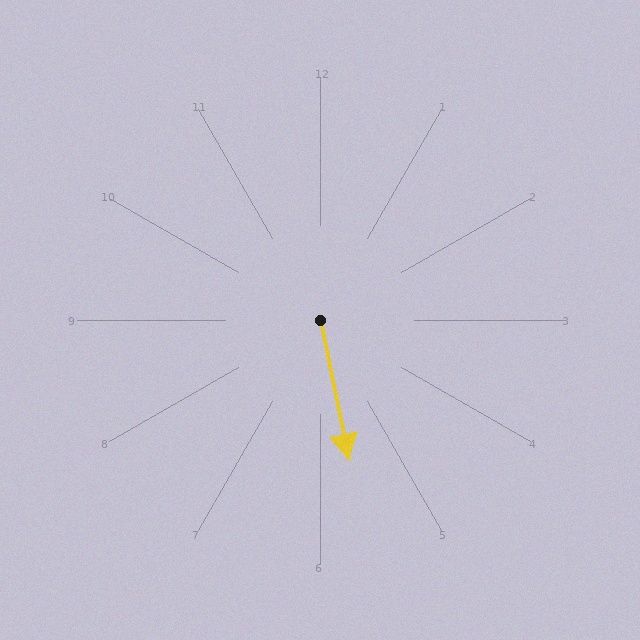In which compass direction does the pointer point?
South.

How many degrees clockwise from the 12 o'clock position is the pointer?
Approximately 168 degrees.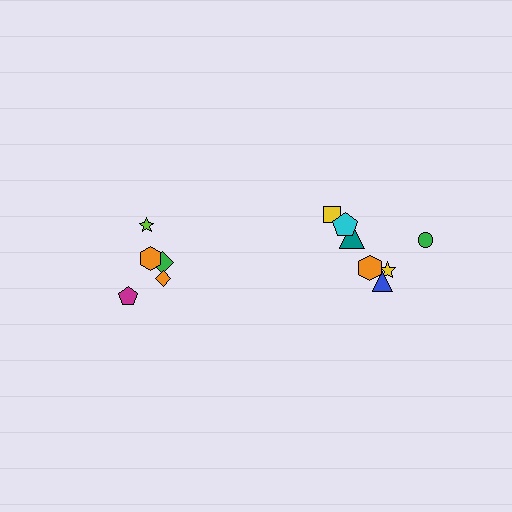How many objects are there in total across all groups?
There are 12 objects.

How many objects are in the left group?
There are 5 objects.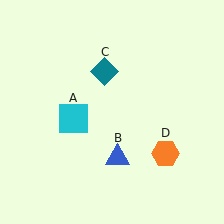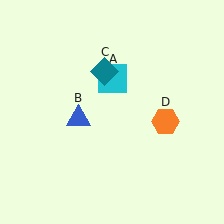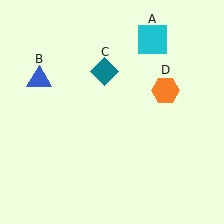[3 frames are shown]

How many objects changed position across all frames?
3 objects changed position: cyan square (object A), blue triangle (object B), orange hexagon (object D).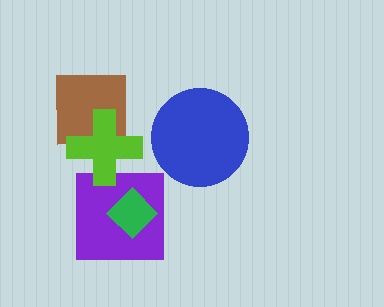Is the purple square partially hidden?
Yes, it is partially covered by another shape.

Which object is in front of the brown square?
The lime cross is in front of the brown square.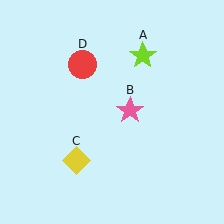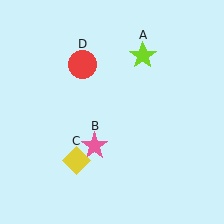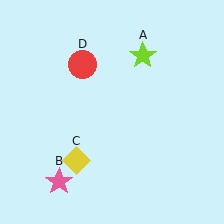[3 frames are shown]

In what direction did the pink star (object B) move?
The pink star (object B) moved down and to the left.